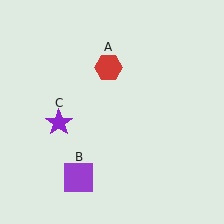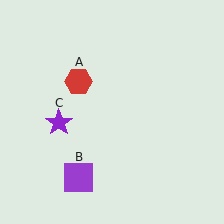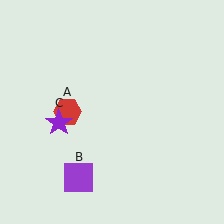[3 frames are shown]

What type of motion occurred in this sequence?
The red hexagon (object A) rotated counterclockwise around the center of the scene.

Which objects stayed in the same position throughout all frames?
Purple square (object B) and purple star (object C) remained stationary.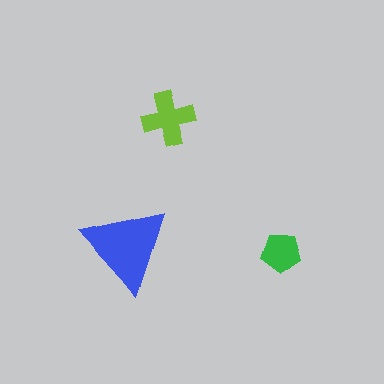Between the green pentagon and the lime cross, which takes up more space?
The lime cross.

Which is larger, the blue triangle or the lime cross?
The blue triangle.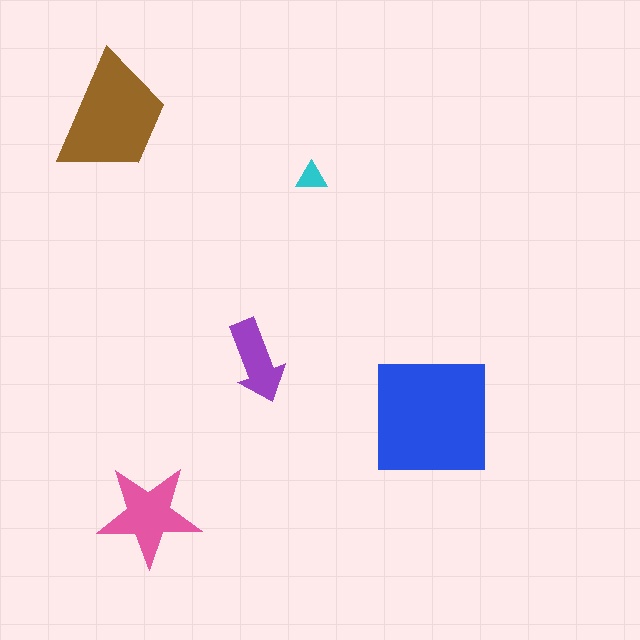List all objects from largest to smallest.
The blue square, the brown trapezoid, the pink star, the purple arrow, the cyan triangle.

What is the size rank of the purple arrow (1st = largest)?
4th.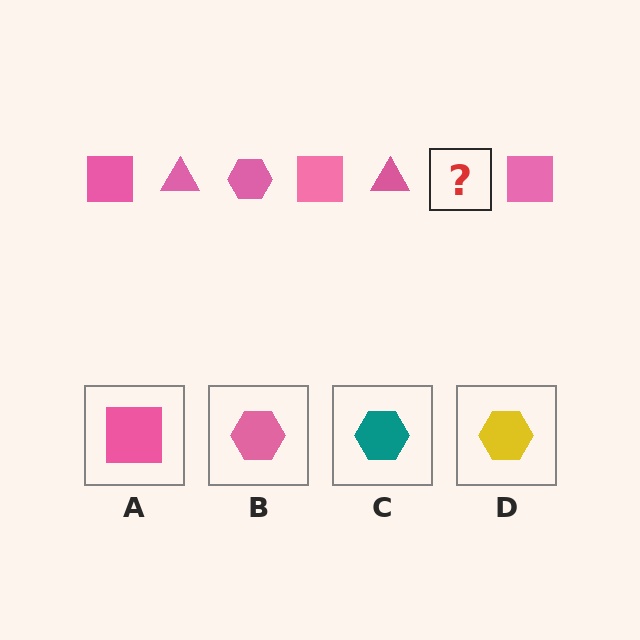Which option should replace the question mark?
Option B.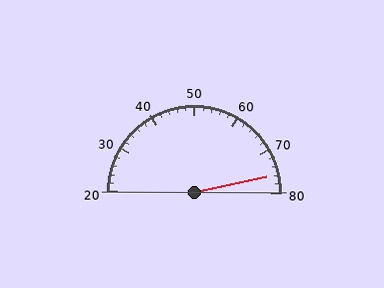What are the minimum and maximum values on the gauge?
The gauge ranges from 20 to 80.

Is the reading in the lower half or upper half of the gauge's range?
The reading is in the upper half of the range (20 to 80).